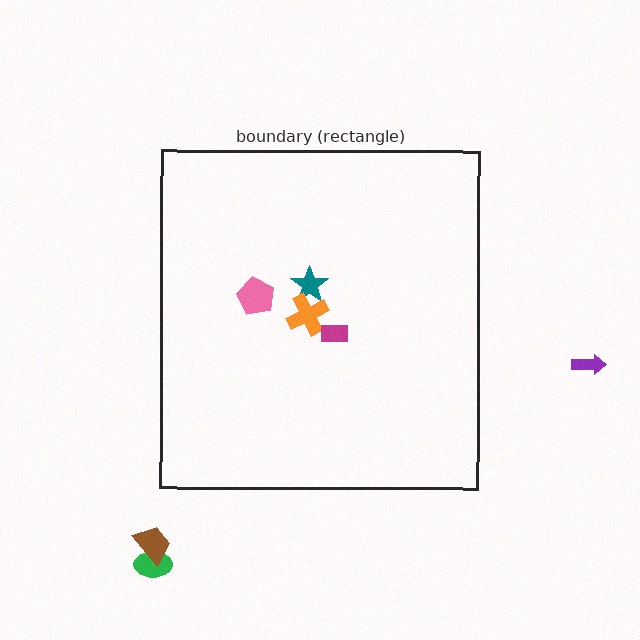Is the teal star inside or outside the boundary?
Inside.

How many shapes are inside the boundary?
4 inside, 3 outside.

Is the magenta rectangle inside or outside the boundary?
Inside.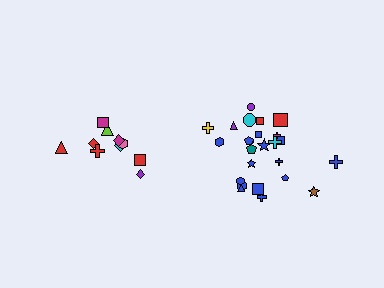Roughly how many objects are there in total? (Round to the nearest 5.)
Roughly 35 objects in total.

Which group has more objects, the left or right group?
The right group.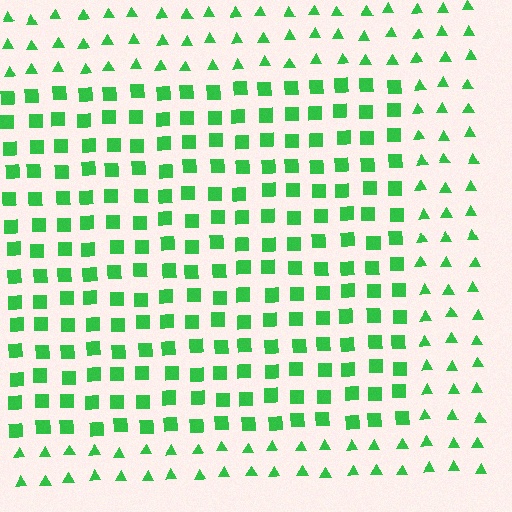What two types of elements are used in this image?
The image uses squares inside the rectangle region and triangles outside it.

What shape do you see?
I see a rectangle.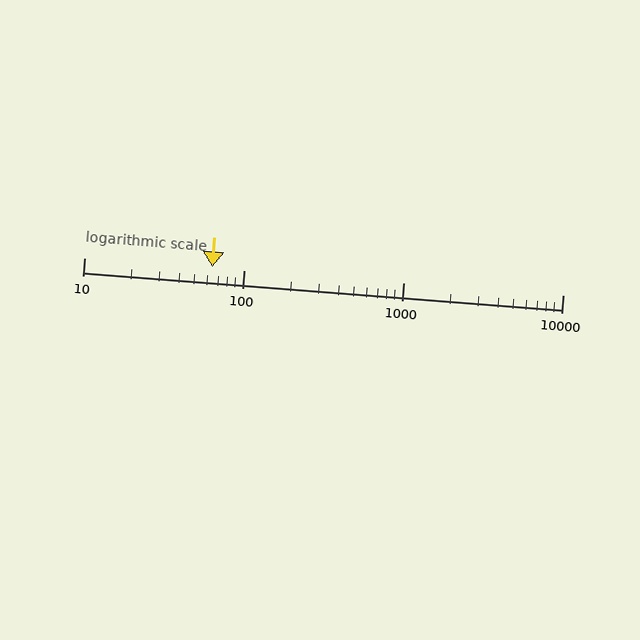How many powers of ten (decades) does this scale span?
The scale spans 3 decades, from 10 to 10000.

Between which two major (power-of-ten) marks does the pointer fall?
The pointer is between 10 and 100.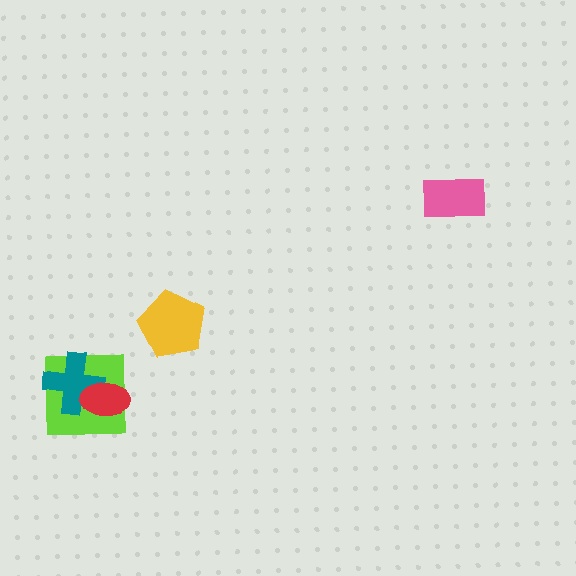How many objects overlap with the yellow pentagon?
0 objects overlap with the yellow pentagon.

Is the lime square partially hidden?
Yes, it is partially covered by another shape.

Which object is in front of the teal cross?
The red ellipse is in front of the teal cross.